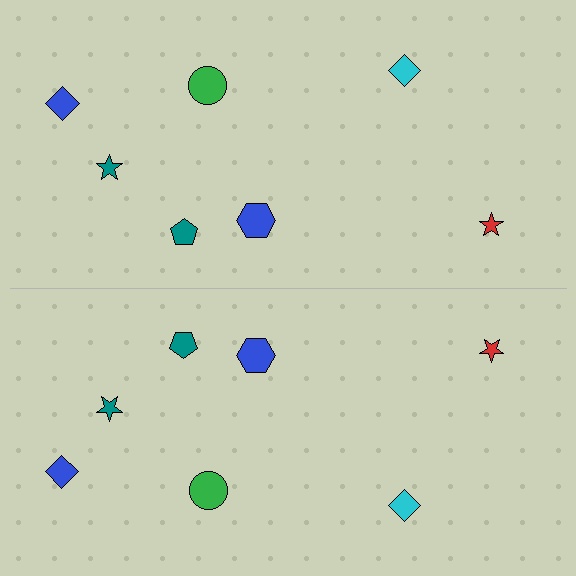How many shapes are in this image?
There are 14 shapes in this image.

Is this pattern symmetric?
Yes, this pattern has bilateral (reflection) symmetry.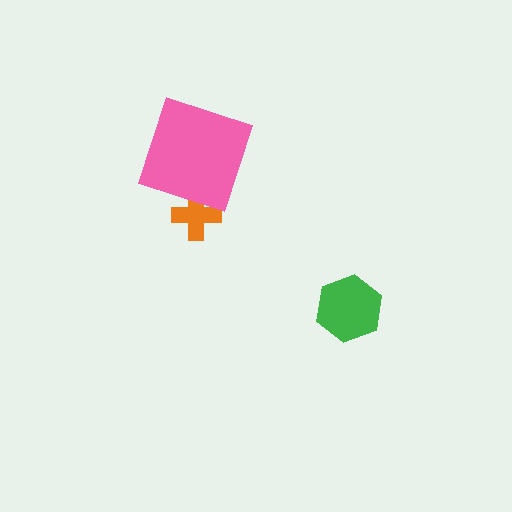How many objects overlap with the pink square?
1 object overlaps with the pink square.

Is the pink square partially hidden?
No, no other shape covers it.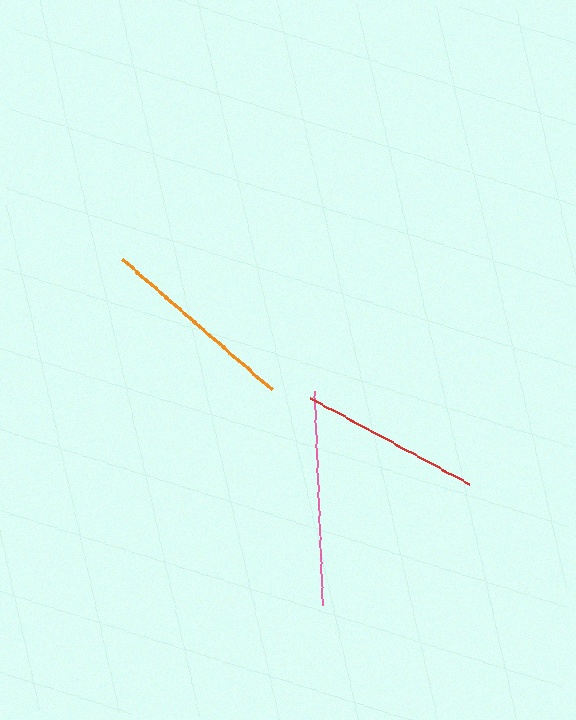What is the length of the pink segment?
The pink segment is approximately 214 pixels long.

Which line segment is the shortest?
The red line is the shortest at approximately 180 pixels.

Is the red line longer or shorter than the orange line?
The orange line is longer than the red line.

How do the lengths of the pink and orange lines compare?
The pink and orange lines are approximately the same length.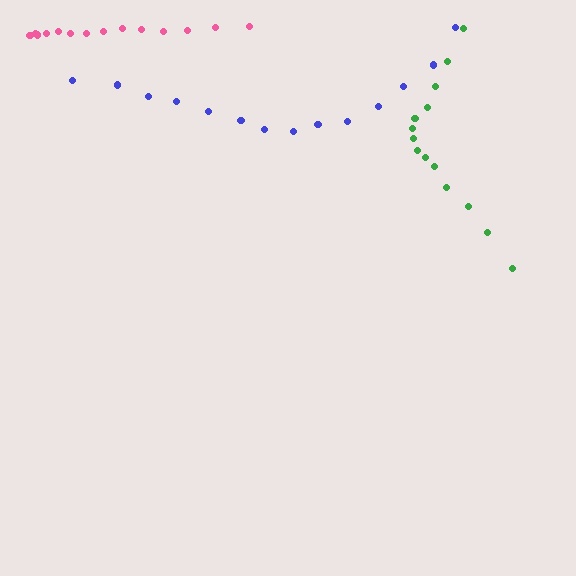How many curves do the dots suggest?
There are 3 distinct paths.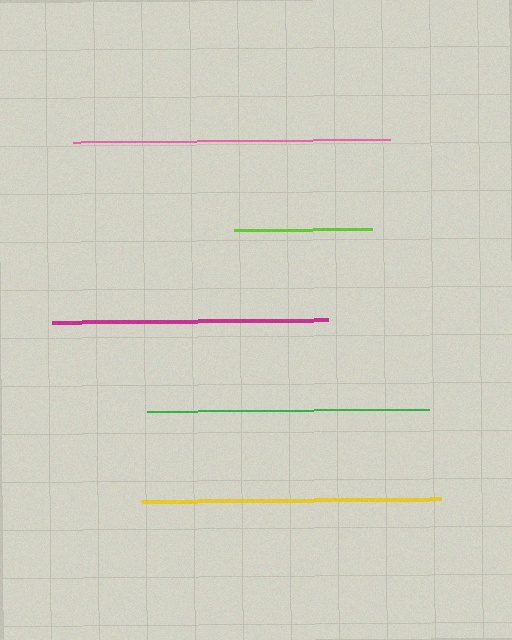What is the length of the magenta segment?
The magenta segment is approximately 276 pixels long.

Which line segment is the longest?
The pink line is the longest at approximately 317 pixels.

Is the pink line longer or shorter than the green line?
The pink line is longer than the green line.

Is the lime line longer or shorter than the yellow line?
The yellow line is longer than the lime line.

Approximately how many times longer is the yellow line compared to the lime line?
The yellow line is approximately 2.2 times the length of the lime line.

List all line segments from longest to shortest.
From longest to shortest: pink, yellow, green, magenta, lime.